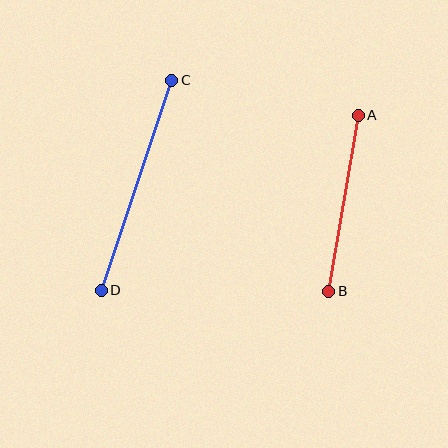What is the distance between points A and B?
The distance is approximately 178 pixels.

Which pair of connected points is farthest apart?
Points C and D are farthest apart.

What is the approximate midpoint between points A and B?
The midpoint is at approximately (343, 203) pixels.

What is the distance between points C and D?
The distance is approximately 222 pixels.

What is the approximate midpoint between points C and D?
The midpoint is at approximately (136, 185) pixels.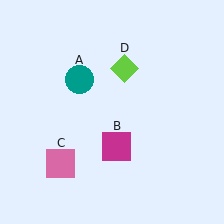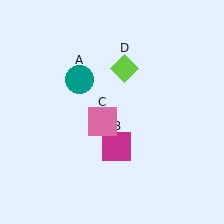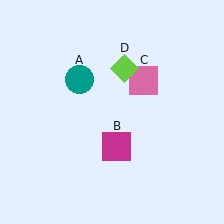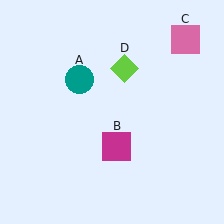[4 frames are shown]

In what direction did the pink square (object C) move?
The pink square (object C) moved up and to the right.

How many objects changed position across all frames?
1 object changed position: pink square (object C).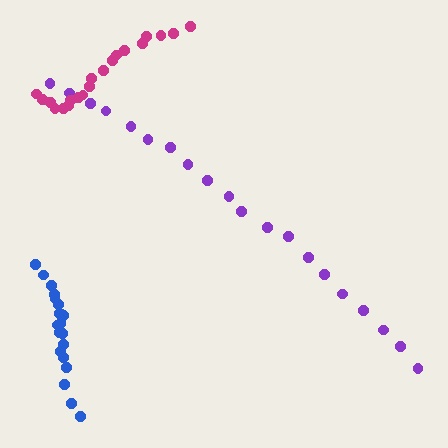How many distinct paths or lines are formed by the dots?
There are 3 distinct paths.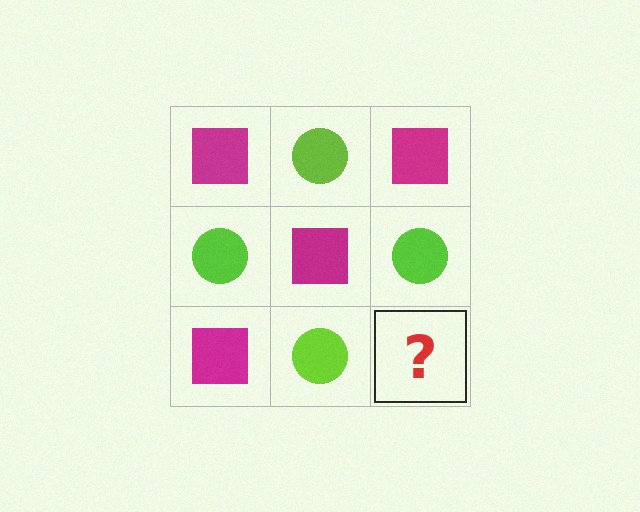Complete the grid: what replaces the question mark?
The question mark should be replaced with a magenta square.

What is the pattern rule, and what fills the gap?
The rule is that it alternates magenta square and lime circle in a checkerboard pattern. The gap should be filled with a magenta square.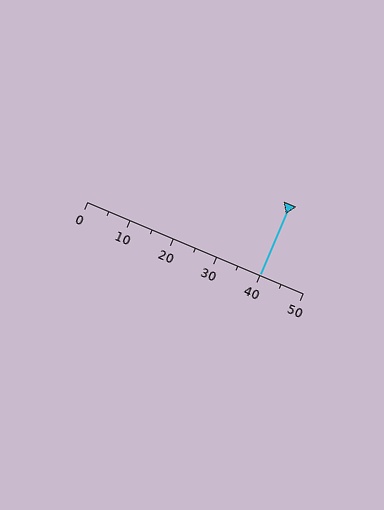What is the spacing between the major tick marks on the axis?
The major ticks are spaced 10 apart.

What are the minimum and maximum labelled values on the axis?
The axis runs from 0 to 50.